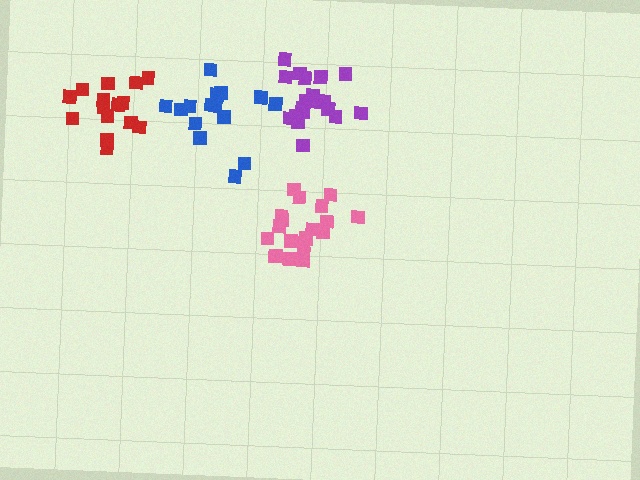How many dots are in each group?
Group 1: 19 dots, Group 2: 20 dots, Group 3: 15 dots, Group 4: 15 dots (69 total).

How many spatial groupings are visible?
There are 4 spatial groupings.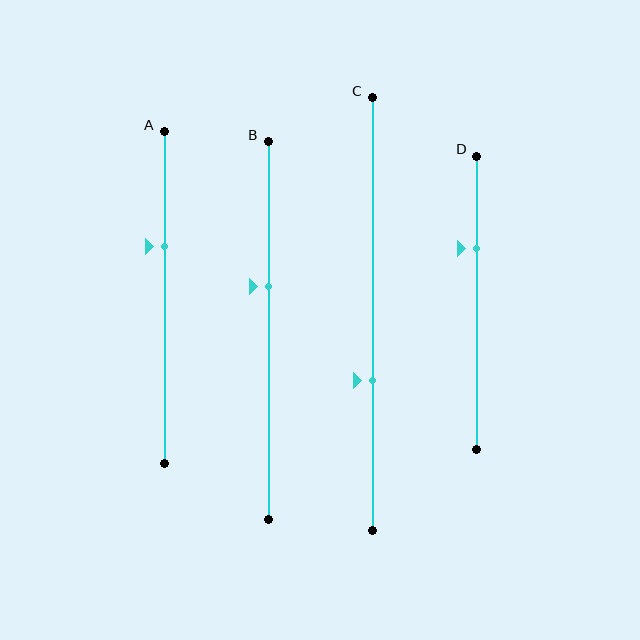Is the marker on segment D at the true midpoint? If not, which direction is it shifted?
No, the marker on segment D is shifted upward by about 18% of the segment length.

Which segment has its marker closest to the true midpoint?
Segment B has its marker closest to the true midpoint.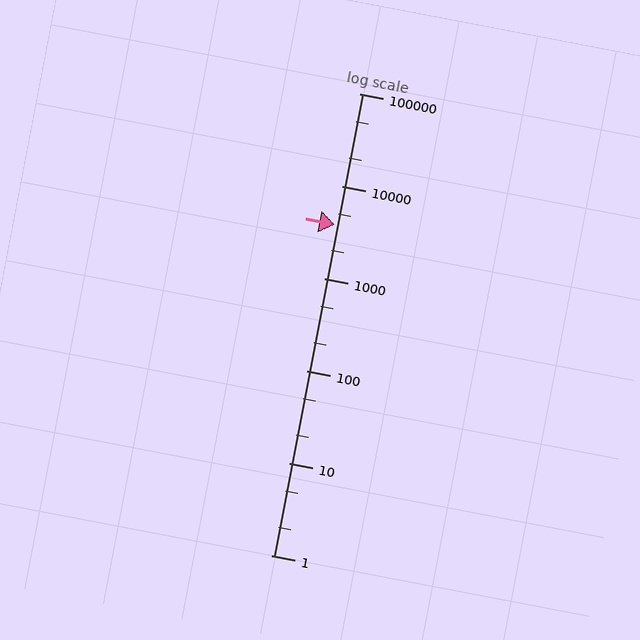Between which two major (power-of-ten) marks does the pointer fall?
The pointer is between 1000 and 10000.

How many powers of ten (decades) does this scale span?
The scale spans 5 decades, from 1 to 100000.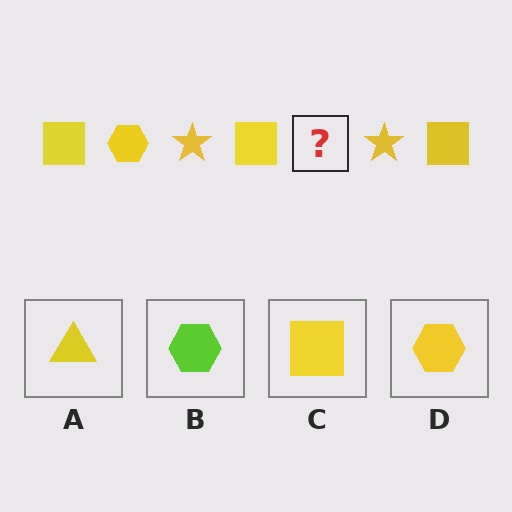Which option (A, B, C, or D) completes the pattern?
D.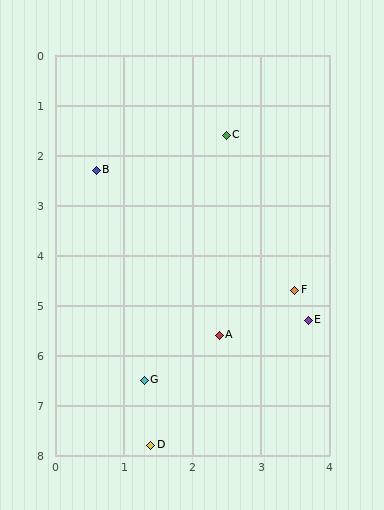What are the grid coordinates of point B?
Point B is at approximately (0.6, 2.3).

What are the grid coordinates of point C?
Point C is at approximately (2.5, 1.6).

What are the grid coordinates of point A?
Point A is at approximately (2.4, 5.6).